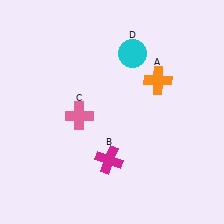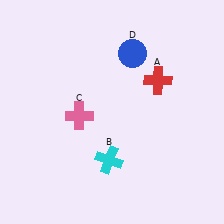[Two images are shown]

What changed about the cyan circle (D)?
In Image 1, D is cyan. In Image 2, it changed to blue.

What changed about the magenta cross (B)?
In Image 1, B is magenta. In Image 2, it changed to cyan.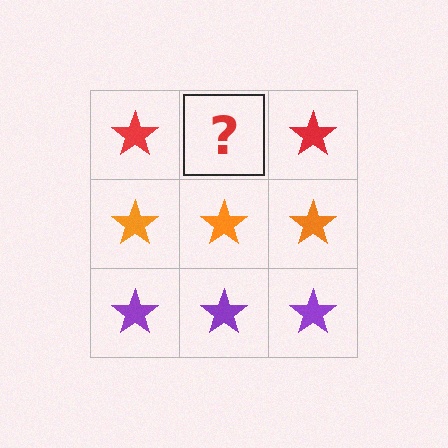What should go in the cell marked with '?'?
The missing cell should contain a red star.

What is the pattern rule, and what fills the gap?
The rule is that each row has a consistent color. The gap should be filled with a red star.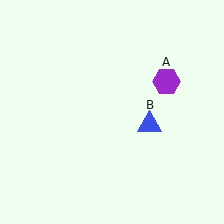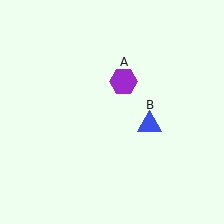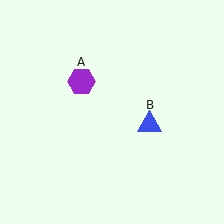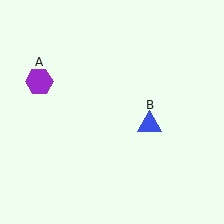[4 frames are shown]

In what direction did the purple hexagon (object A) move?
The purple hexagon (object A) moved left.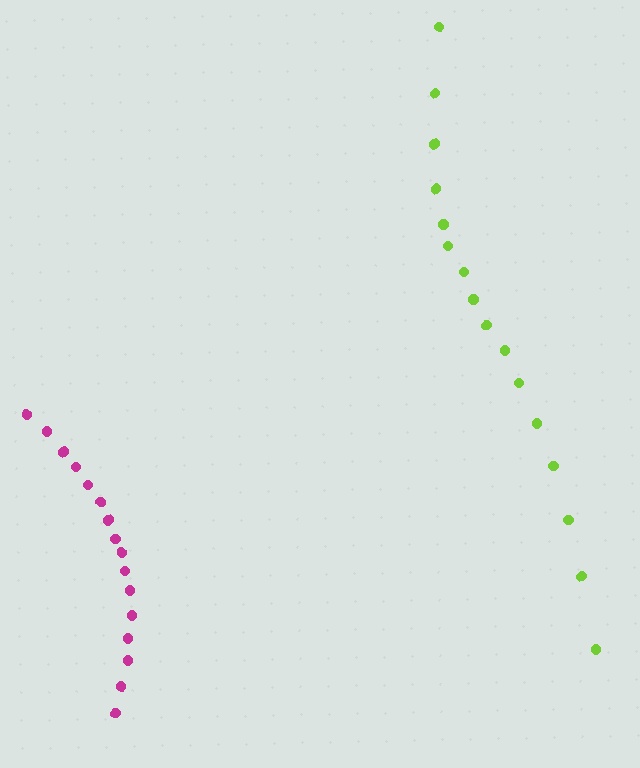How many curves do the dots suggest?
There are 2 distinct paths.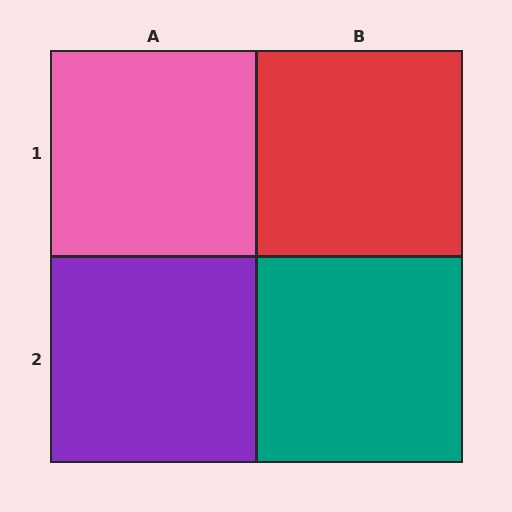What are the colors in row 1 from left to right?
Pink, red.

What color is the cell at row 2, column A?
Purple.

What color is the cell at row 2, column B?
Teal.